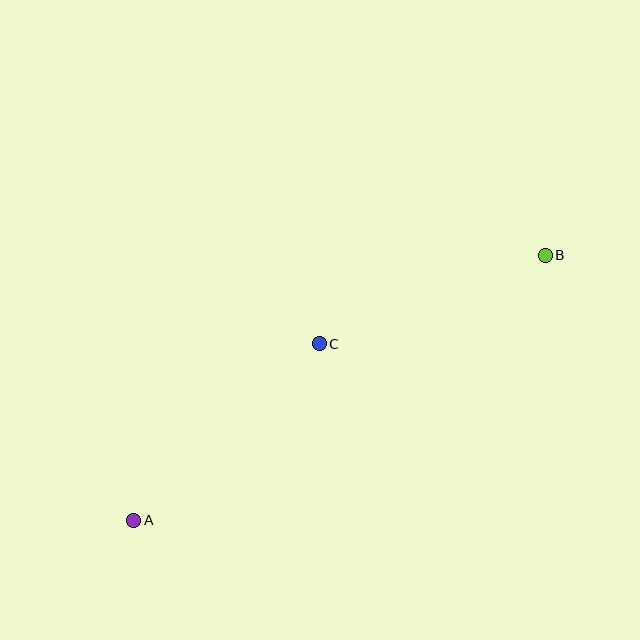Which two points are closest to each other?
Points B and C are closest to each other.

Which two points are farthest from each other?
Points A and B are farthest from each other.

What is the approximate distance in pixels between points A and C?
The distance between A and C is approximately 256 pixels.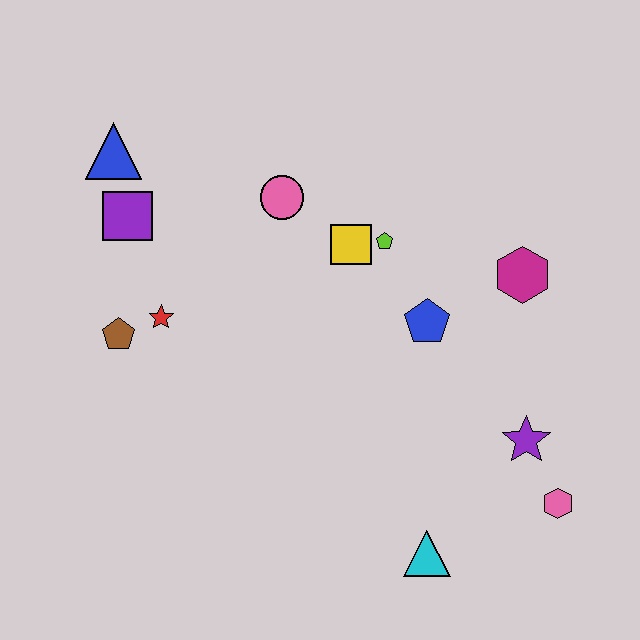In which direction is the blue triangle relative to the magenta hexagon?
The blue triangle is to the left of the magenta hexagon.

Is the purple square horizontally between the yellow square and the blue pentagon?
No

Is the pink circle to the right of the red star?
Yes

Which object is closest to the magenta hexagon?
The blue pentagon is closest to the magenta hexagon.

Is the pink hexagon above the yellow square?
No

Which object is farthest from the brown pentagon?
The pink hexagon is farthest from the brown pentagon.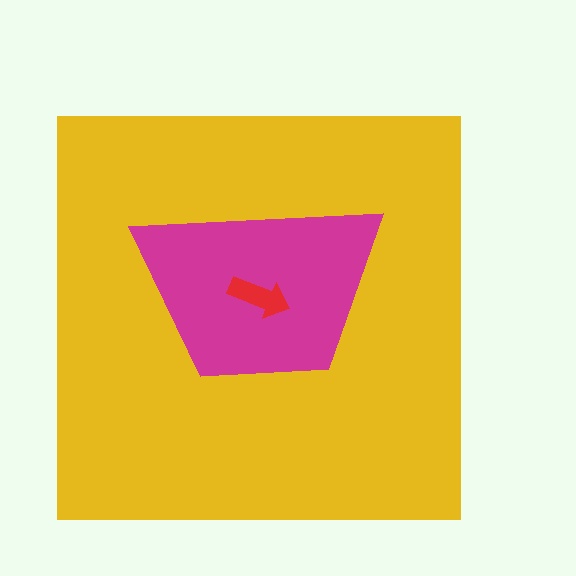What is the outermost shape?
The yellow square.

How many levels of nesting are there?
3.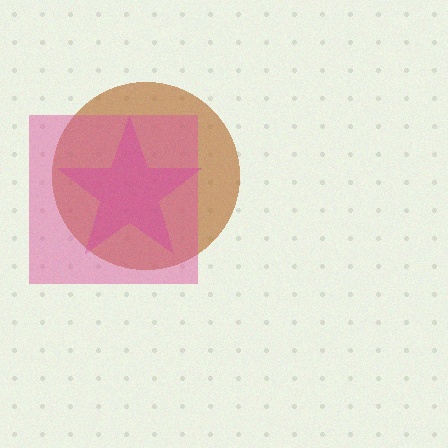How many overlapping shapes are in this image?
There are 3 overlapping shapes in the image.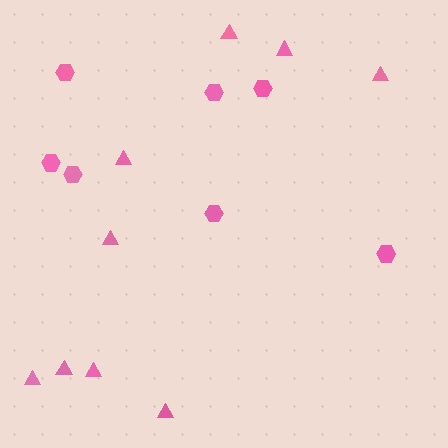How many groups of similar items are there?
There are 2 groups: one group of triangles (9) and one group of hexagons (7).